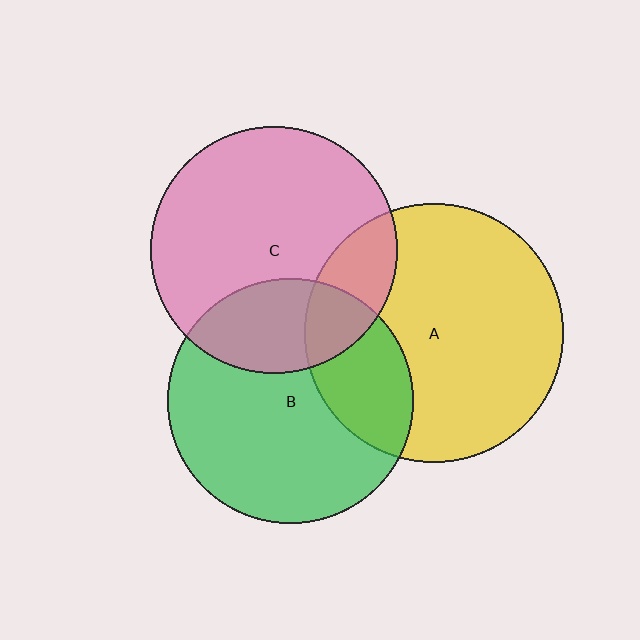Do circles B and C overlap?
Yes.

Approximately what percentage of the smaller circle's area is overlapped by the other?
Approximately 25%.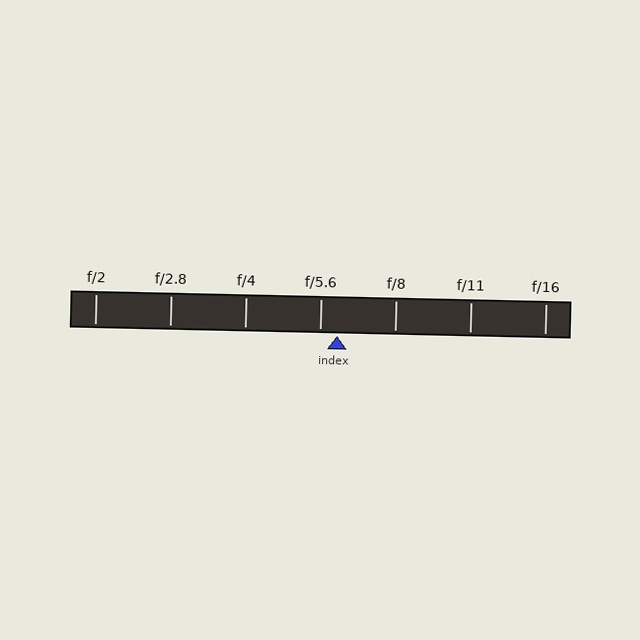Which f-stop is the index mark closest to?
The index mark is closest to f/5.6.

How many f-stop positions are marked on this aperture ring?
There are 7 f-stop positions marked.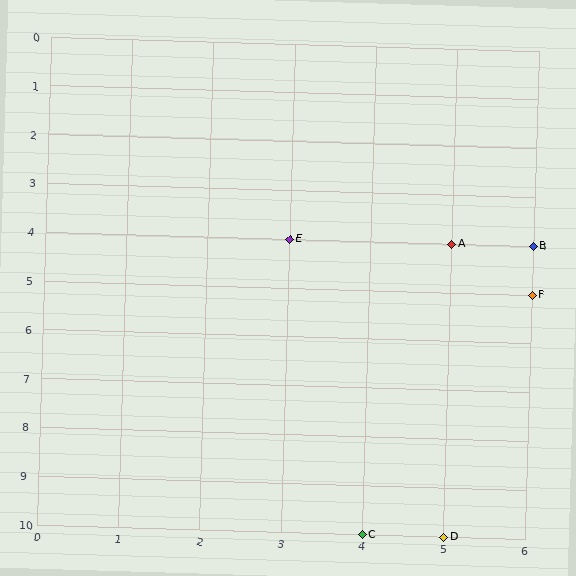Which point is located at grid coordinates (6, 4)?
Point B is at (6, 4).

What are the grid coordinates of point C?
Point C is at grid coordinates (4, 10).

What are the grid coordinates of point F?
Point F is at grid coordinates (6, 5).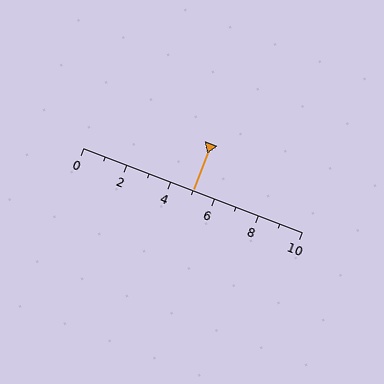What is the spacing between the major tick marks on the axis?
The major ticks are spaced 2 apart.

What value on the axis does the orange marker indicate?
The marker indicates approximately 5.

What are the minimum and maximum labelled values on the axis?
The axis runs from 0 to 10.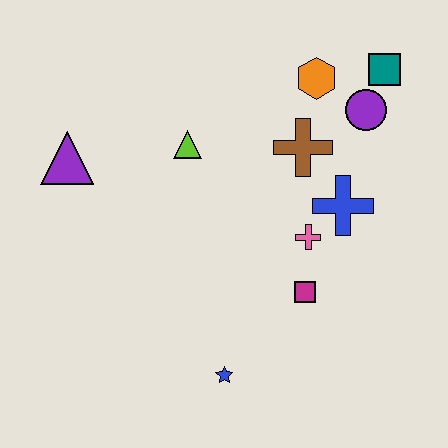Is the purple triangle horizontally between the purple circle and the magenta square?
No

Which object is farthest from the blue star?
The teal square is farthest from the blue star.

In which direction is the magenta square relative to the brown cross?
The magenta square is below the brown cross.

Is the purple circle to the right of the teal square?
No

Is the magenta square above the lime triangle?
No